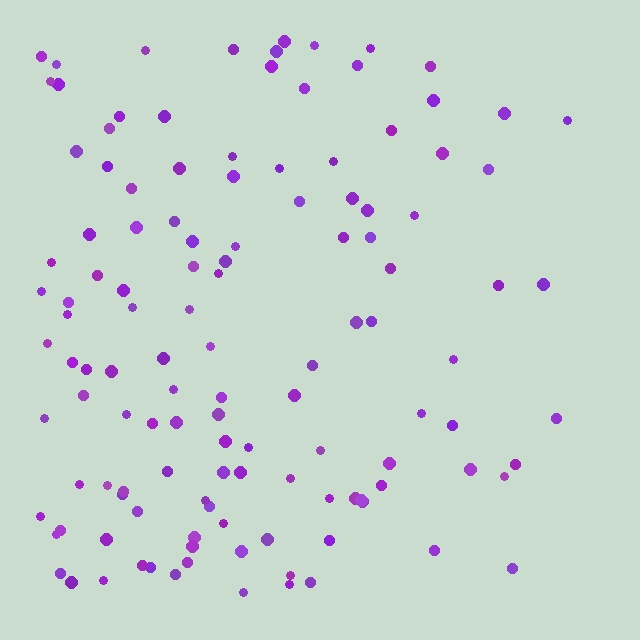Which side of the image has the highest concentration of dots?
The left.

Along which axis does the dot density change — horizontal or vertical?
Horizontal.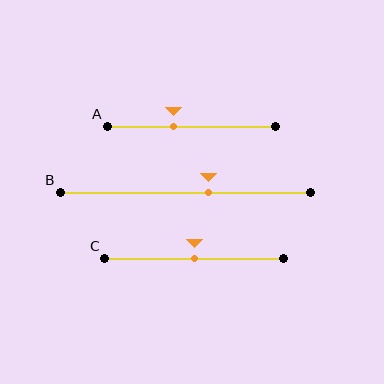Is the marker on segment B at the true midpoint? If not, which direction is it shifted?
No, the marker on segment B is shifted to the right by about 9% of the segment length.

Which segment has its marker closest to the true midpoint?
Segment C has its marker closest to the true midpoint.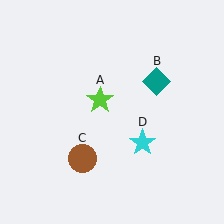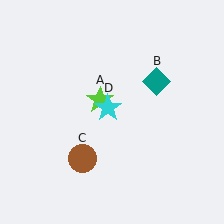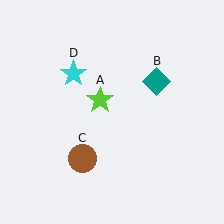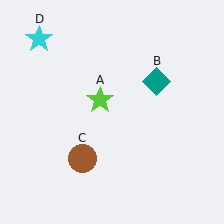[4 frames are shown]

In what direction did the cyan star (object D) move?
The cyan star (object D) moved up and to the left.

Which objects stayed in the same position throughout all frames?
Lime star (object A) and teal diamond (object B) and brown circle (object C) remained stationary.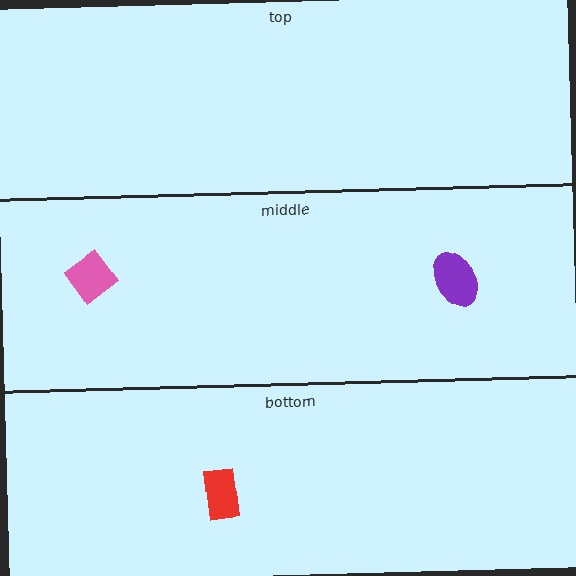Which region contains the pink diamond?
The middle region.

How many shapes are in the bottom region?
1.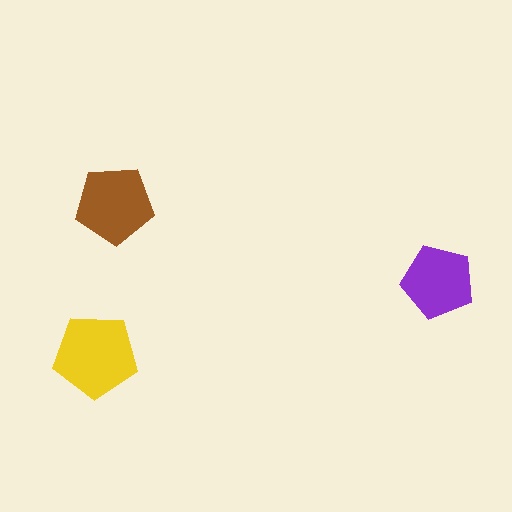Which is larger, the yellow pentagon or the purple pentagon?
The yellow one.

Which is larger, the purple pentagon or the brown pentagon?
The brown one.